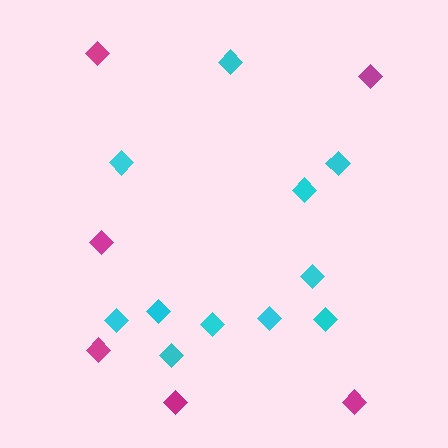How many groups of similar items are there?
There are 2 groups: one group of cyan diamonds (11) and one group of magenta diamonds (6).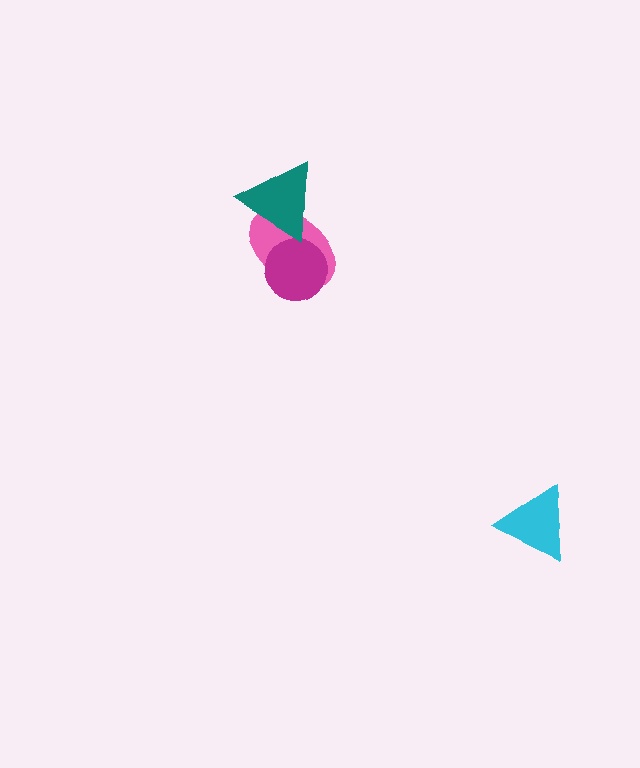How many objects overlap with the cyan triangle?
0 objects overlap with the cyan triangle.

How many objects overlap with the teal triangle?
1 object overlaps with the teal triangle.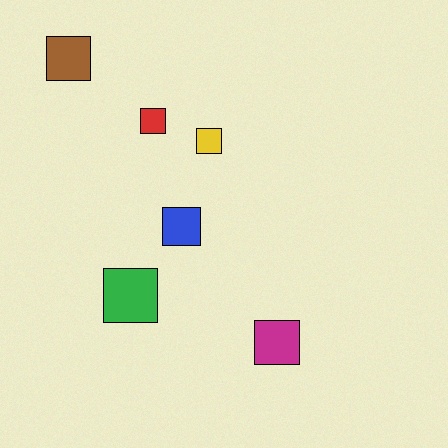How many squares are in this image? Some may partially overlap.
There are 6 squares.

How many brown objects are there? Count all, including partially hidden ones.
There is 1 brown object.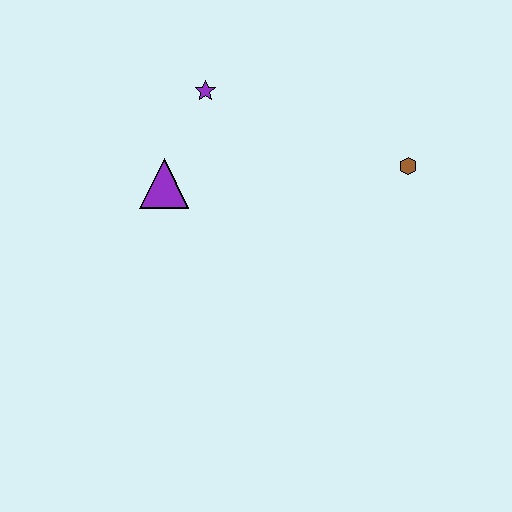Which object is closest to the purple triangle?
The purple star is closest to the purple triangle.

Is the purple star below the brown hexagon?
No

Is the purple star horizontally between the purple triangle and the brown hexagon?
Yes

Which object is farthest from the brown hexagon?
The purple triangle is farthest from the brown hexagon.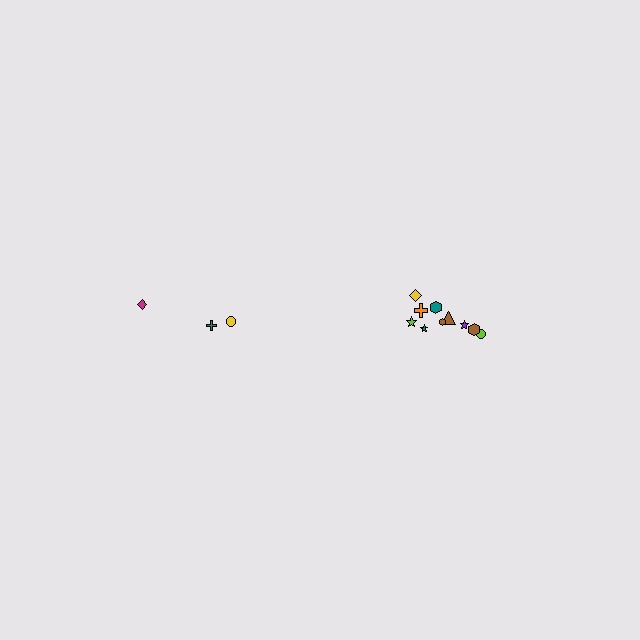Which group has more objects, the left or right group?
The right group.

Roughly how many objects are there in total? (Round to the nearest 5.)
Roughly 15 objects in total.